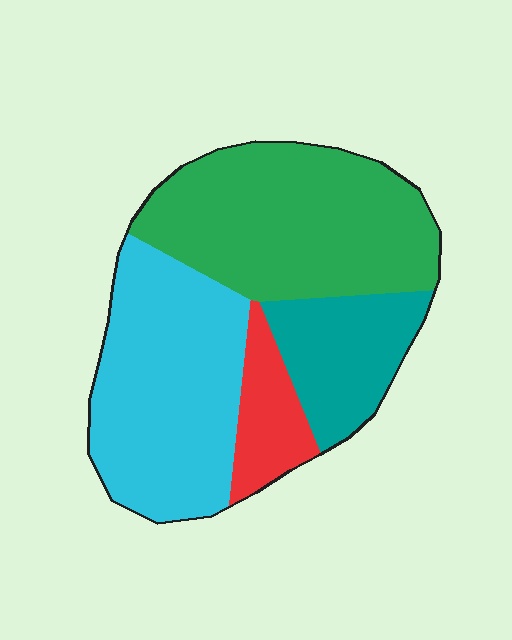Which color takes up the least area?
Red, at roughly 10%.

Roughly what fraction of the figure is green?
Green covers about 40% of the figure.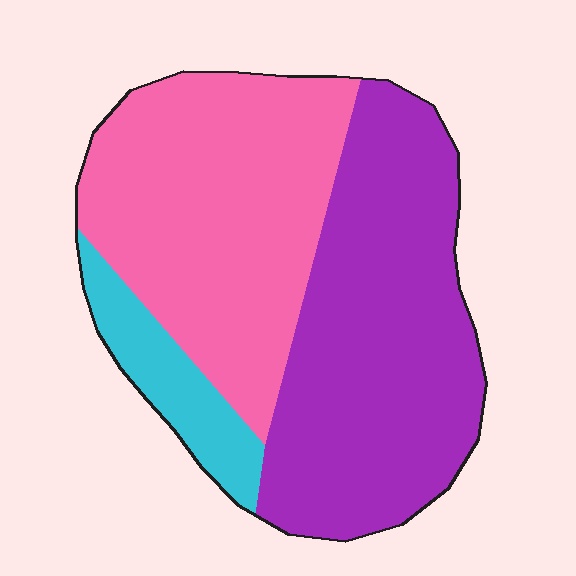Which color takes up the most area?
Purple, at roughly 45%.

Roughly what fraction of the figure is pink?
Pink covers around 45% of the figure.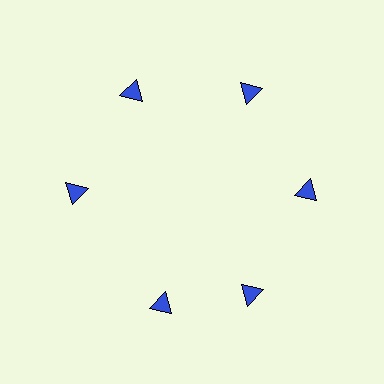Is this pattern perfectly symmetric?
No. The 6 blue triangles are arranged in a ring, but one element near the 7 o'clock position is rotated out of alignment along the ring, breaking the 6-fold rotational symmetry.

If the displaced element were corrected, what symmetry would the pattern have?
It would have 6-fold rotational symmetry — the pattern would map onto itself every 60 degrees.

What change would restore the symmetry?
The symmetry would be restored by rotating it back into even spacing with its neighbors so that all 6 triangles sit at equal angles and equal distance from the center.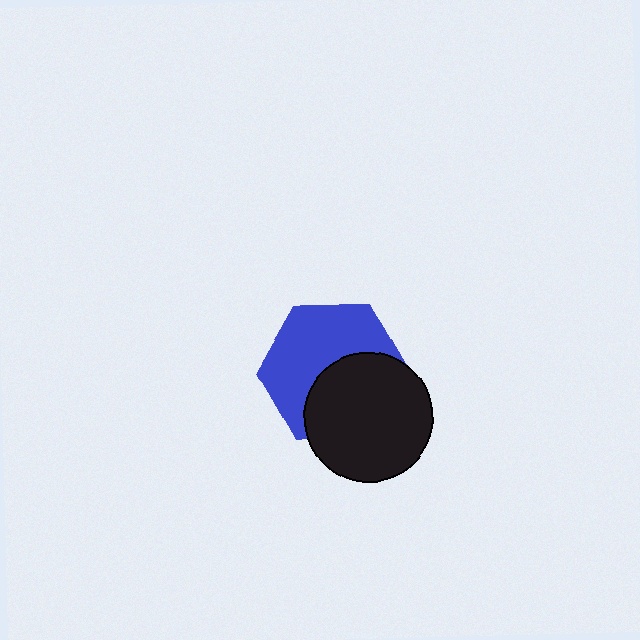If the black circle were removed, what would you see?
You would see the complete blue hexagon.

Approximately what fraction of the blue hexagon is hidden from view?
Roughly 44% of the blue hexagon is hidden behind the black circle.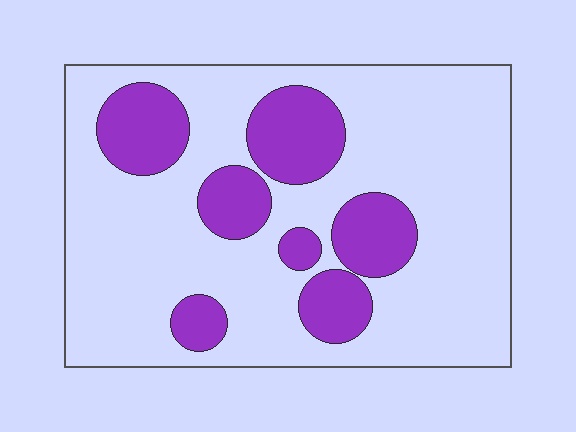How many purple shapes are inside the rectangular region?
7.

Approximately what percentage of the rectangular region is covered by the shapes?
Approximately 25%.